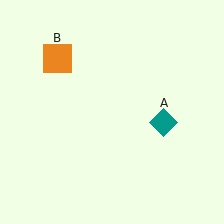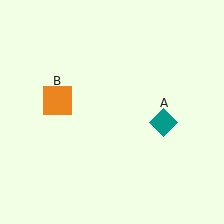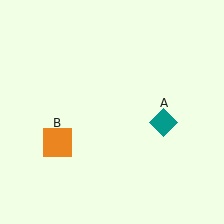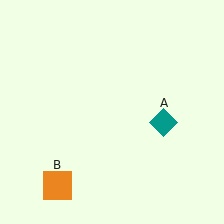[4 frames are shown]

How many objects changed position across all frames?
1 object changed position: orange square (object B).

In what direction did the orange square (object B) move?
The orange square (object B) moved down.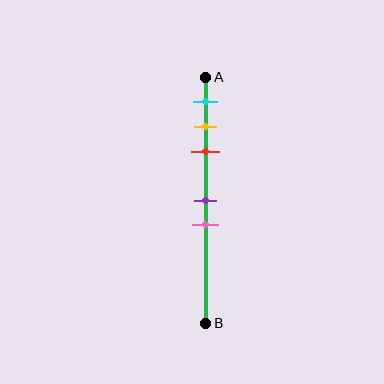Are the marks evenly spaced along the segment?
No, the marks are not evenly spaced.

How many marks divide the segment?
There are 5 marks dividing the segment.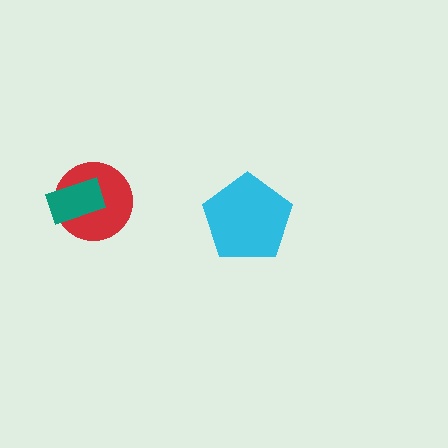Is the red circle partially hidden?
Yes, it is partially covered by another shape.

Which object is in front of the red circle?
The teal rectangle is in front of the red circle.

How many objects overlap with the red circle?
1 object overlaps with the red circle.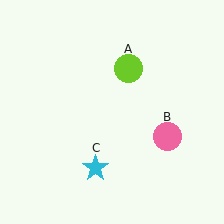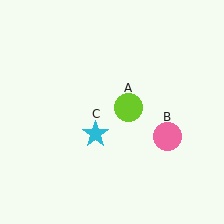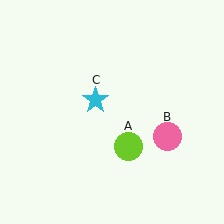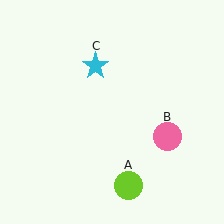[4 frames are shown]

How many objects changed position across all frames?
2 objects changed position: lime circle (object A), cyan star (object C).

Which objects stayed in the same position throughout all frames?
Pink circle (object B) remained stationary.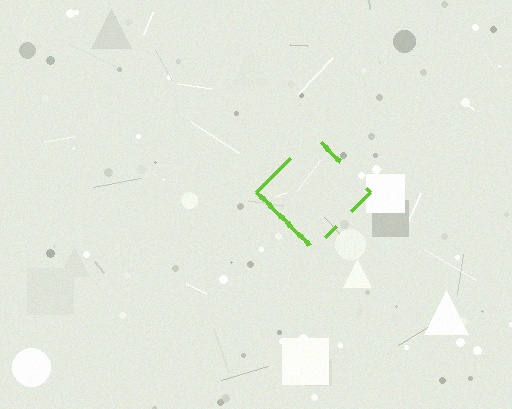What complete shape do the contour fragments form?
The contour fragments form a diamond.